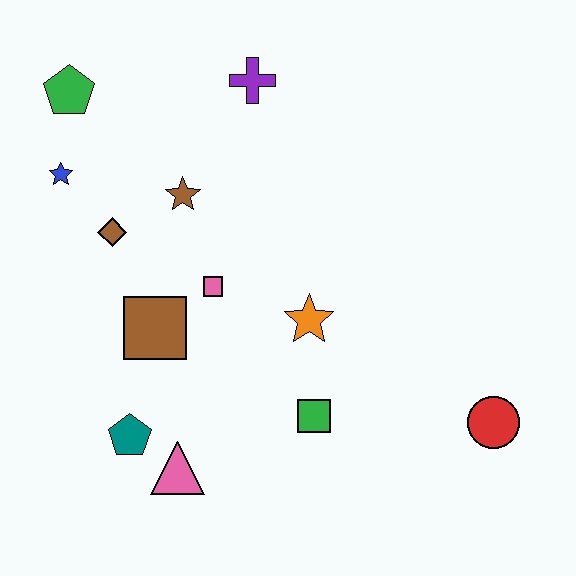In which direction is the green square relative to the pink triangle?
The green square is to the right of the pink triangle.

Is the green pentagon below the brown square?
No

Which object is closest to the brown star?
The brown diamond is closest to the brown star.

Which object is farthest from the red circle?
The green pentagon is farthest from the red circle.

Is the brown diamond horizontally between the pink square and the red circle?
No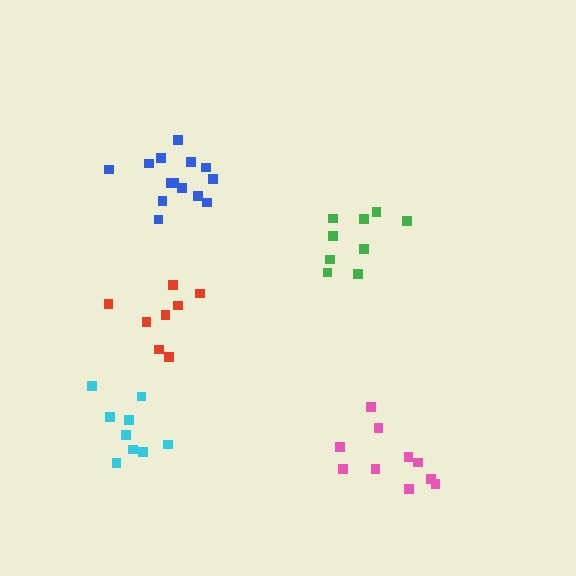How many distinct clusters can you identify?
There are 5 distinct clusters.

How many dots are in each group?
Group 1: 14 dots, Group 2: 8 dots, Group 3: 9 dots, Group 4: 10 dots, Group 5: 9 dots (50 total).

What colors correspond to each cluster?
The clusters are colored: blue, red, green, pink, cyan.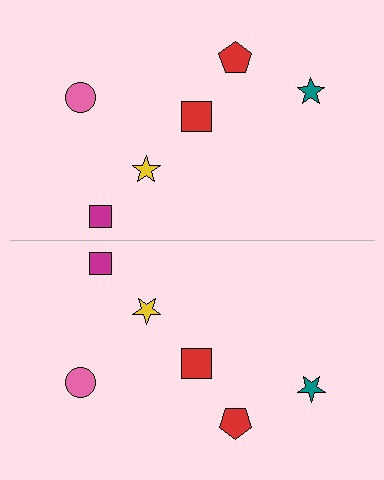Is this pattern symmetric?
Yes, this pattern has bilateral (reflection) symmetry.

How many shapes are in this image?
There are 12 shapes in this image.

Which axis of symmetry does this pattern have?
The pattern has a horizontal axis of symmetry running through the center of the image.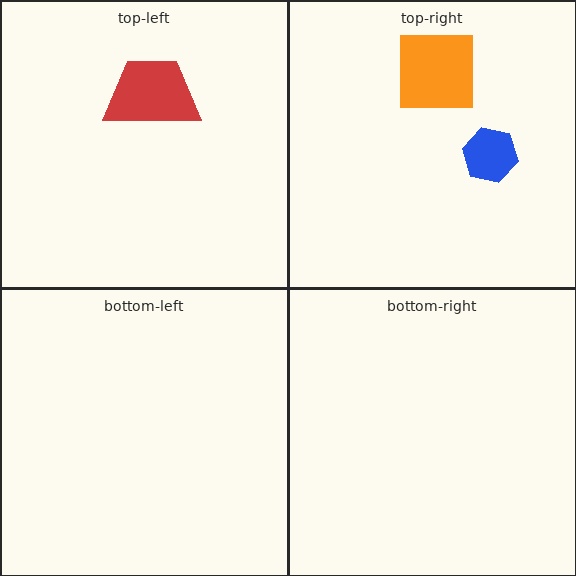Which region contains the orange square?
The top-right region.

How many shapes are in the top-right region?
2.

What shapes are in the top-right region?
The orange square, the blue hexagon.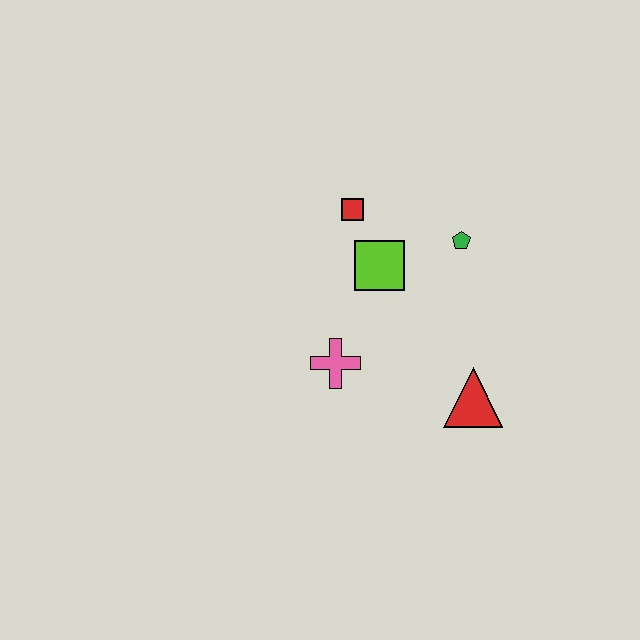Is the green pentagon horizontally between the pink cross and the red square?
No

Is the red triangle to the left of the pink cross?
No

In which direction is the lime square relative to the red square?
The lime square is below the red square.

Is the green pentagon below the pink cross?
No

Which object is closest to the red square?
The lime square is closest to the red square.